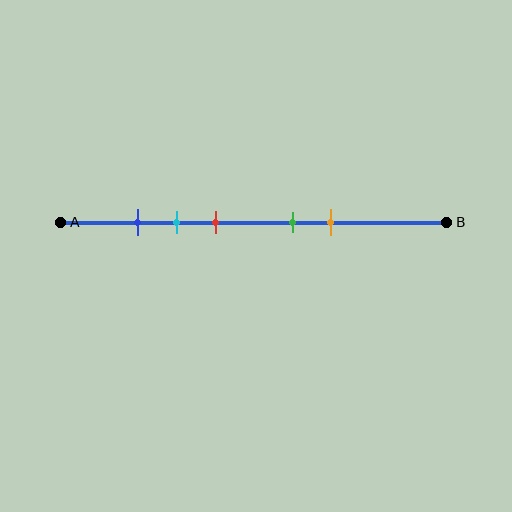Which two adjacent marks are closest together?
The blue and cyan marks are the closest adjacent pair.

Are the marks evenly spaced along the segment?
No, the marks are not evenly spaced.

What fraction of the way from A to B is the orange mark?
The orange mark is approximately 70% (0.7) of the way from A to B.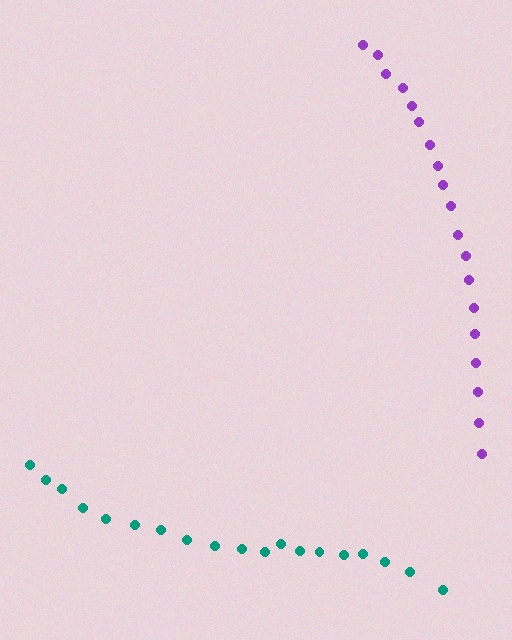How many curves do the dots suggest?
There are 2 distinct paths.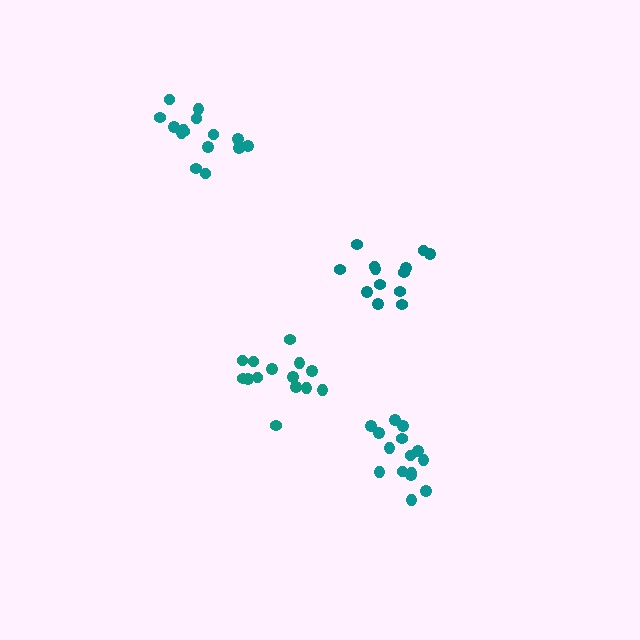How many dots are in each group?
Group 1: 13 dots, Group 2: 14 dots, Group 3: 15 dots, Group 4: 15 dots (57 total).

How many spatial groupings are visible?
There are 4 spatial groupings.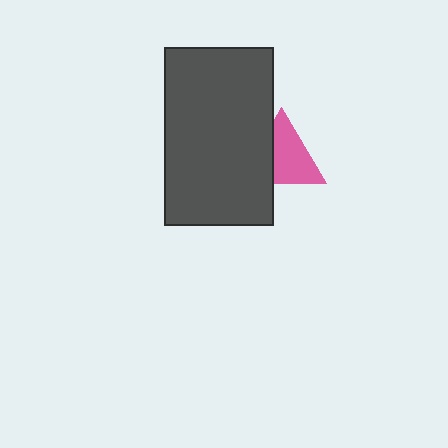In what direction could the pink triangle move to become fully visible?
The pink triangle could move right. That would shift it out from behind the dark gray rectangle entirely.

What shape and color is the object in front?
The object in front is a dark gray rectangle.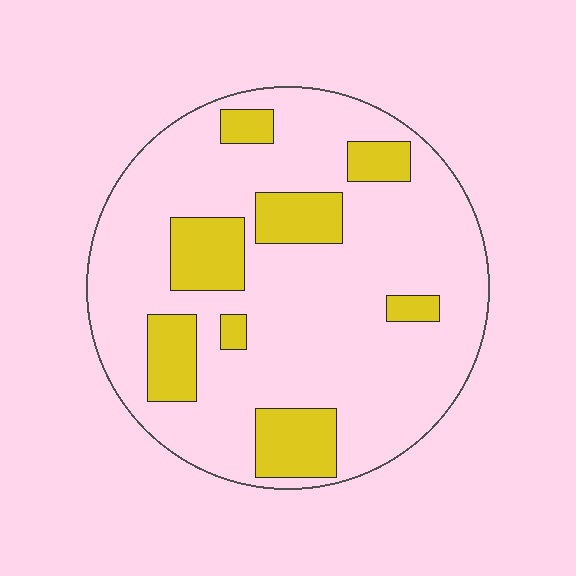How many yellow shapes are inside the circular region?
8.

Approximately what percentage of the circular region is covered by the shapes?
Approximately 20%.